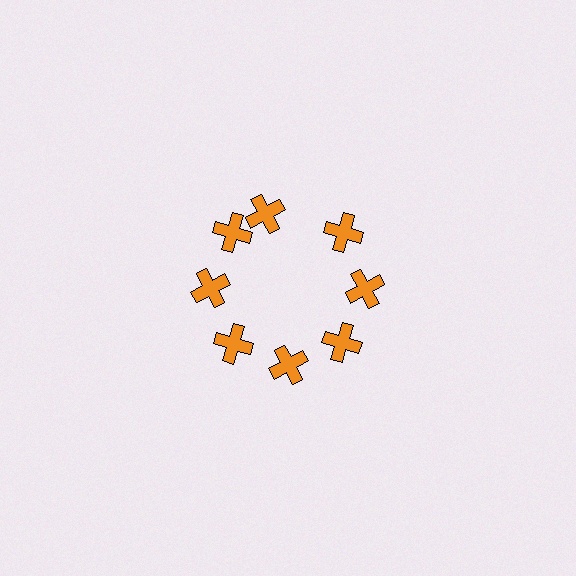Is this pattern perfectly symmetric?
No. The 8 orange crosses are arranged in a ring, but one element near the 12 o'clock position is rotated out of alignment along the ring, breaking the 8-fold rotational symmetry.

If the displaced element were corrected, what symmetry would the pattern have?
It would have 8-fold rotational symmetry — the pattern would map onto itself every 45 degrees.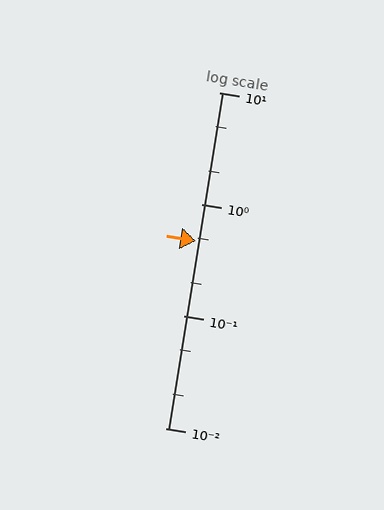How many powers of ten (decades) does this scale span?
The scale spans 3 decades, from 0.01 to 10.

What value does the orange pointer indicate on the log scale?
The pointer indicates approximately 0.47.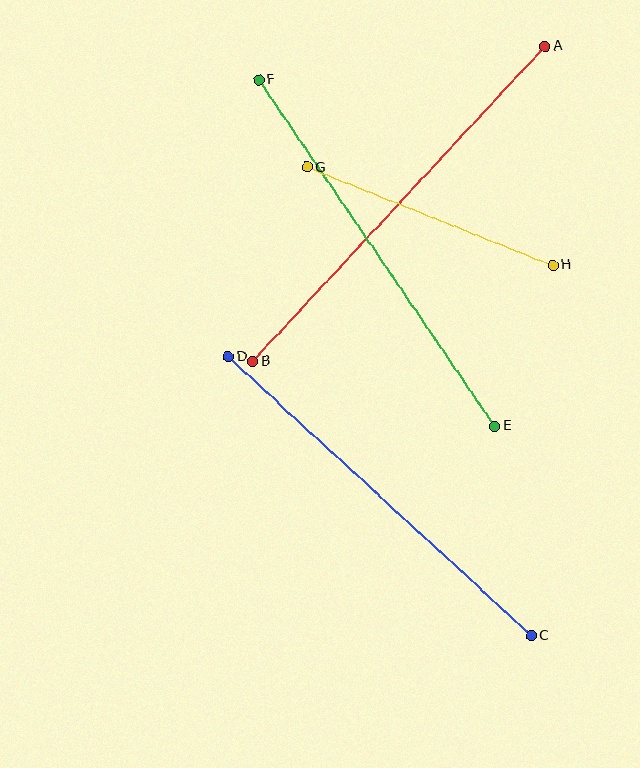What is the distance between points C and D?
The distance is approximately 412 pixels.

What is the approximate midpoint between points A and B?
The midpoint is at approximately (399, 204) pixels.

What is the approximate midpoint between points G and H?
The midpoint is at approximately (430, 216) pixels.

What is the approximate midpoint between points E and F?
The midpoint is at approximately (377, 253) pixels.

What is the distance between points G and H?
The distance is approximately 265 pixels.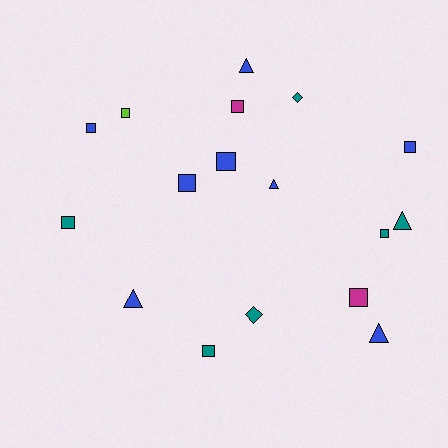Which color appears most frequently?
Blue, with 8 objects.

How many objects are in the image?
There are 17 objects.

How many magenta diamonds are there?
There are no magenta diamonds.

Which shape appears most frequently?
Square, with 10 objects.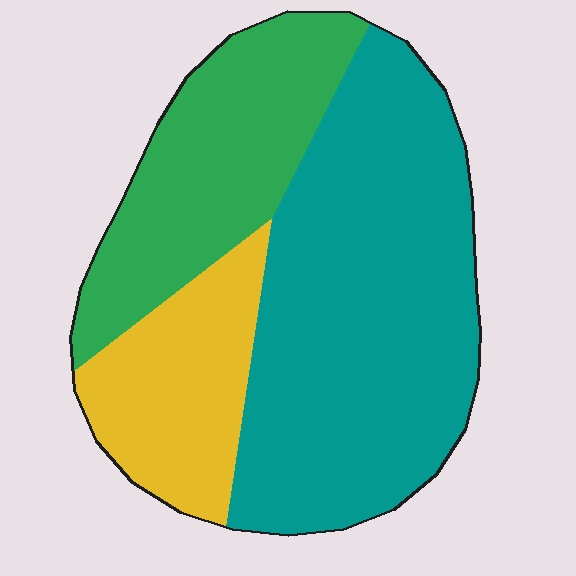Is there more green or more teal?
Teal.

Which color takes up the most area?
Teal, at roughly 55%.